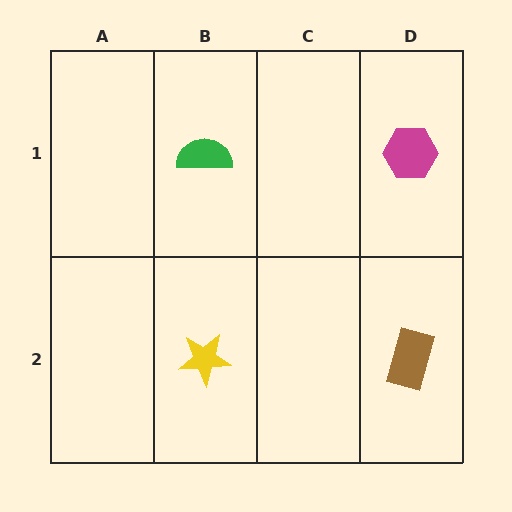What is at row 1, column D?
A magenta hexagon.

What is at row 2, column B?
A yellow star.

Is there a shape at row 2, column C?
No, that cell is empty.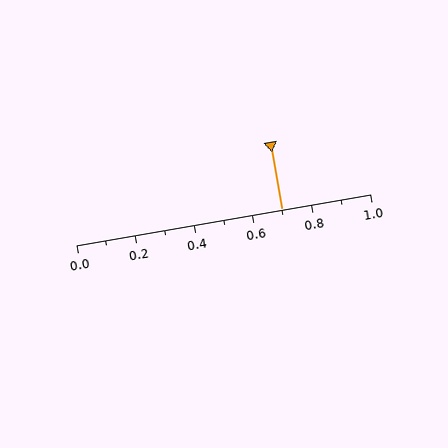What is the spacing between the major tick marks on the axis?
The major ticks are spaced 0.2 apart.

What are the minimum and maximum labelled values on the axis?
The axis runs from 0.0 to 1.0.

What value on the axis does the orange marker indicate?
The marker indicates approximately 0.7.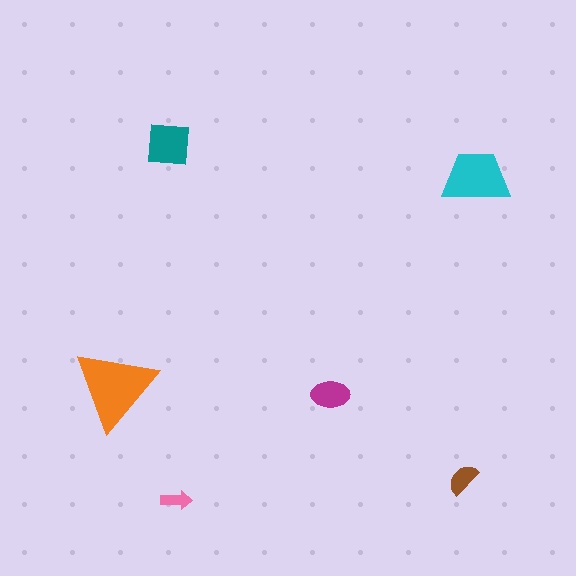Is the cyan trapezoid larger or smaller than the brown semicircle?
Larger.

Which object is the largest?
The orange triangle.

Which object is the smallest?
The pink arrow.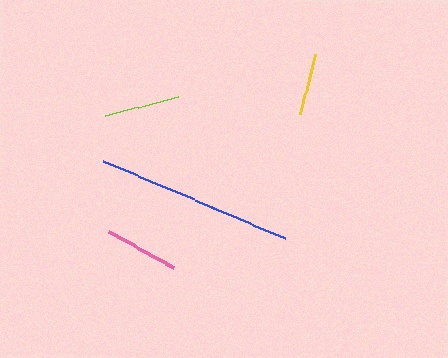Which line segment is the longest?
The blue line is the longest at approximately 197 pixels.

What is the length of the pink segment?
The pink segment is approximately 75 pixels long.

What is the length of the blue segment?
The blue segment is approximately 197 pixels long.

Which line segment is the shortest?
The yellow line is the shortest at approximately 62 pixels.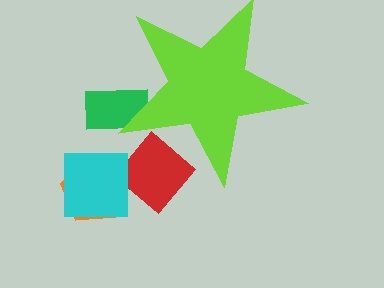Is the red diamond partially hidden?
Yes, the red diamond is partially hidden behind the lime star.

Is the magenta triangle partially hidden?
No, the magenta triangle is fully visible.